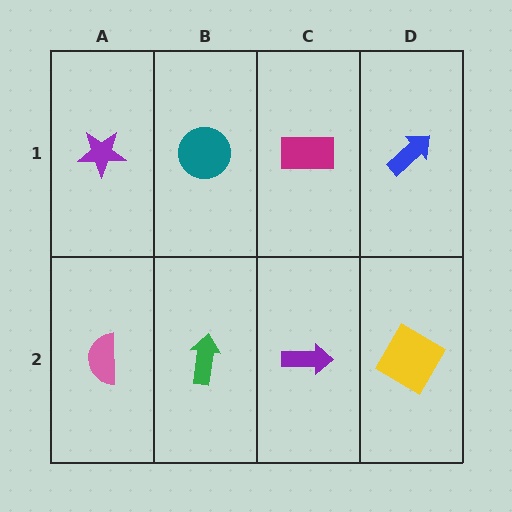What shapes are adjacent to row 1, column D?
A yellow diamond (row 2, column D), a magenta rectangle (row 1, column C).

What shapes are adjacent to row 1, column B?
A green arrow (row 2, column B), a purple star (row 1, column A), a magenta rectangle (row 1, column C).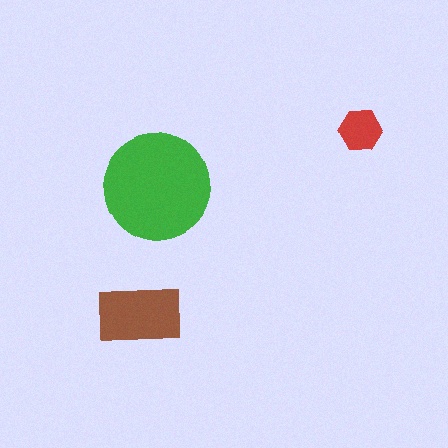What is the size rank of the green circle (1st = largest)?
1st.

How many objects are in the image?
There are 3 objects in the image.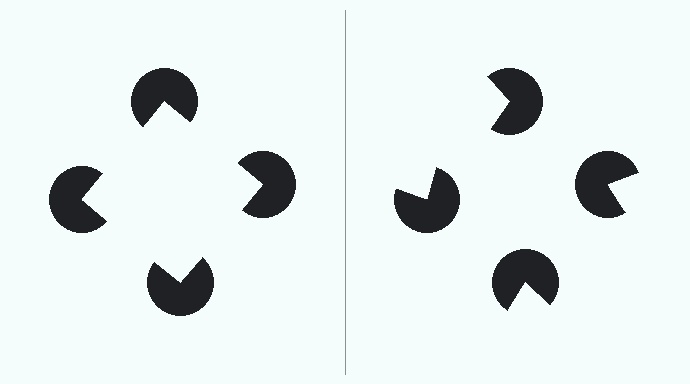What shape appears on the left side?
An illusory square.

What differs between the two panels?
The pac-man discs are positioned identically on both sides; only the wedge orientations differ. On the left they align to a square; on the right they are misaligned.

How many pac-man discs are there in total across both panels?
8 — 4 on each side.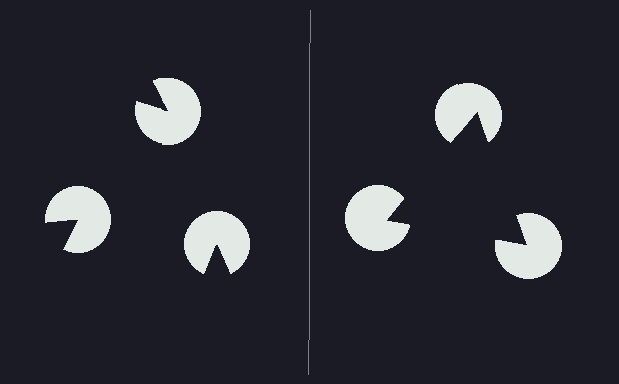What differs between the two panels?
The pac-man discs are positioned identically on both sides; only the wedge orientations differ. On the right they align to a triangle; on the left they are misaligned.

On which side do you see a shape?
An illusory triangle appears on the right side. On the left side the wedge cuts are rotated, so no coherent shape forms.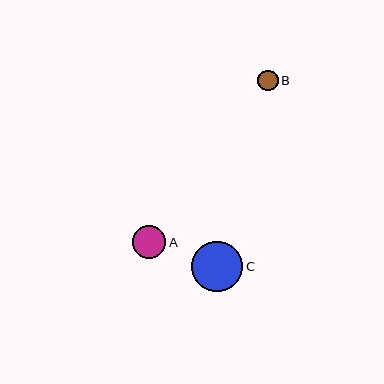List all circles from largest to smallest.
From largest to smallest: C, A, B.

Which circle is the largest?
Circle C is the largest with a size of approximately 51 pixels.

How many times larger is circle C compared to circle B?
Circle C is approximately 2.4 times the size of circle B.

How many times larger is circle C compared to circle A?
Circle C is approximately 1.5 times the size of circle A.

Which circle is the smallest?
Circle B is the smallest with a size of approximately 21 pixels.